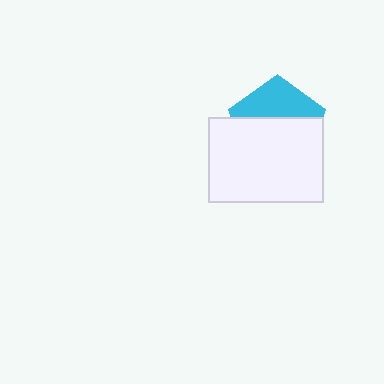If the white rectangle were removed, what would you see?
You would see the complete cyan pentagon.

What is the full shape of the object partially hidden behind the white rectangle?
The partially hidden object is a cyan pentagon.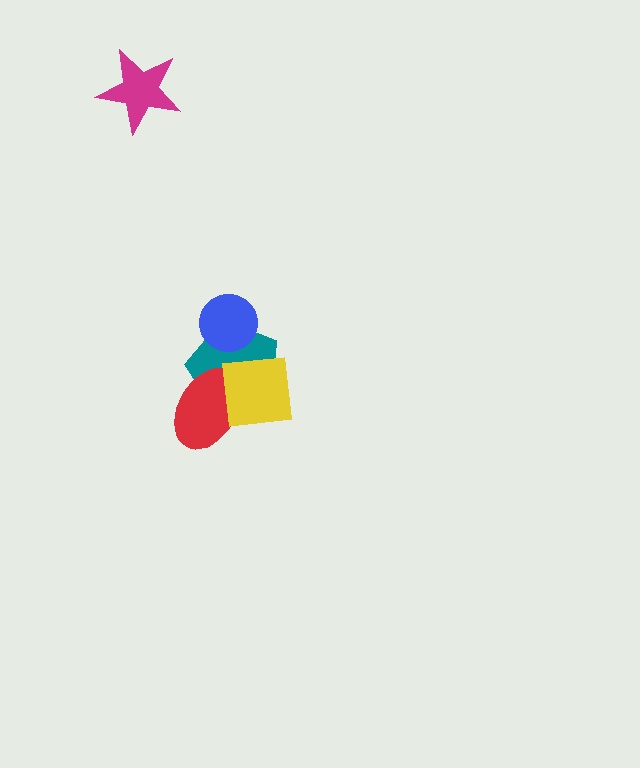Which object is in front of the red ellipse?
The yellow square is in front of the red ellipse.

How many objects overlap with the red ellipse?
2 objects overlap with the red ellipse.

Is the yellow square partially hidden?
No, no other shape covers it.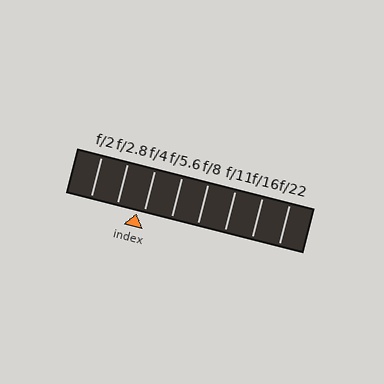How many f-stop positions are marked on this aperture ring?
There are 8 f-stop positions marked.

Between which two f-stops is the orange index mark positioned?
The index mark is between f/2.8 and f/4.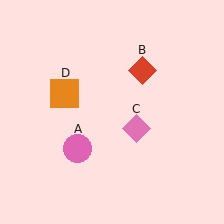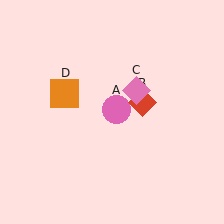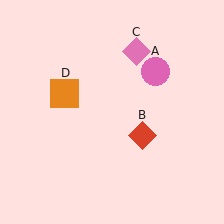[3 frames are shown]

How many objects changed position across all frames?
3 objects changed position: pink circle (object A), red diamond (object B), pink diamond (object C).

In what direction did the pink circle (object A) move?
The pink circle (object A) moved up and to the right.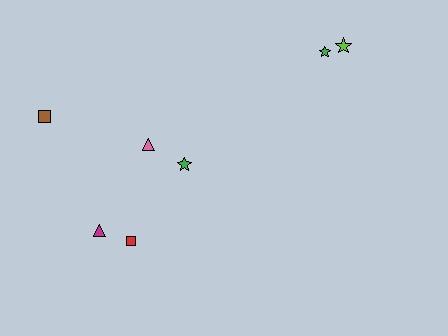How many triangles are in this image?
There are 2 triangles.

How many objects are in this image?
There are 7 objects.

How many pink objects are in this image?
There is 1 pink object.